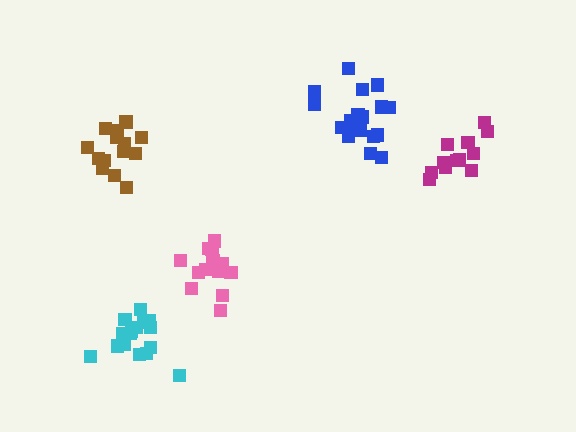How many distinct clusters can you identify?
There are 5 distinct clusters.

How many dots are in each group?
Group 1: 14 dots, Group 2: 13 dots, Group 3: 14 dots, Group 4: 18 dots, Group 5: 18 dots (77 total).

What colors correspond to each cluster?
The clusters are colored: brown, magenta, pink, cyan, blue.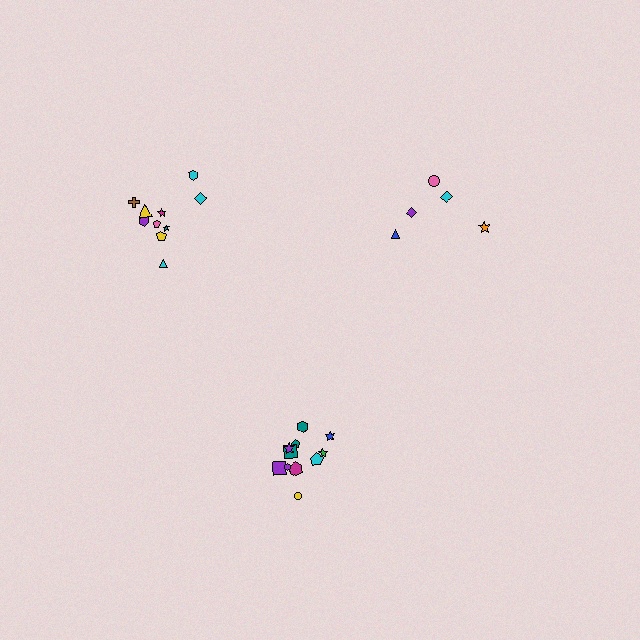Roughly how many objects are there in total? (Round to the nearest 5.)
Roughly 25 objects in total.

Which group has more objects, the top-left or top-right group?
The top-left group.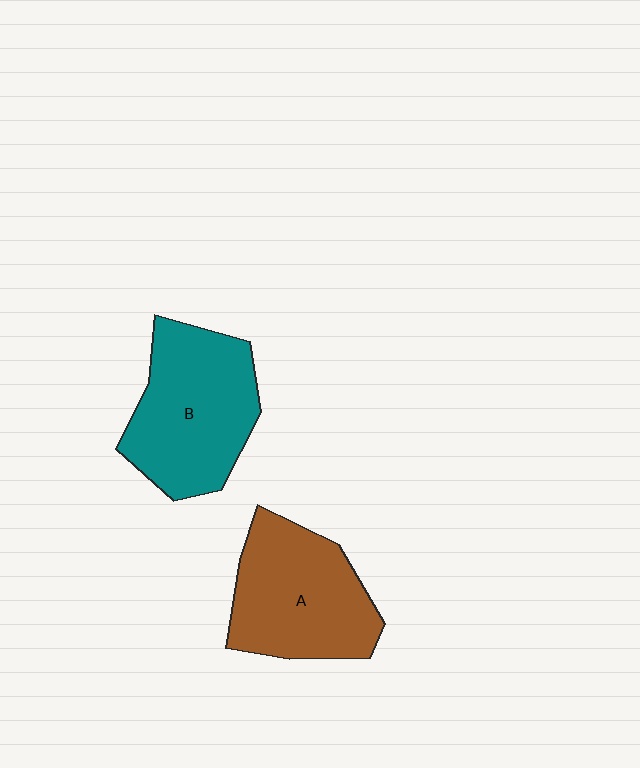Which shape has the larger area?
Shape B (teal).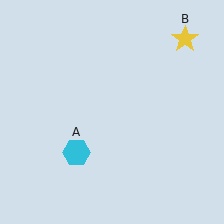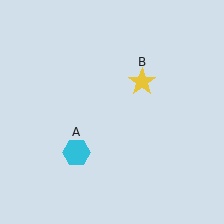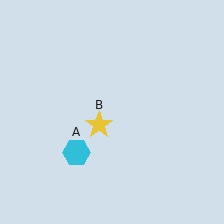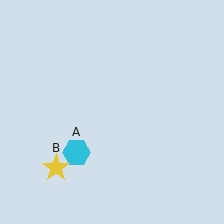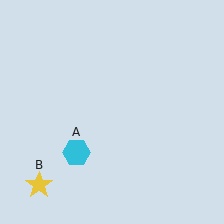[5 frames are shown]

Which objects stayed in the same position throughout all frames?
Cyan hexagon (object A) remained stationary.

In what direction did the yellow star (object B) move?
The yellow star (object B) moved down and to the left.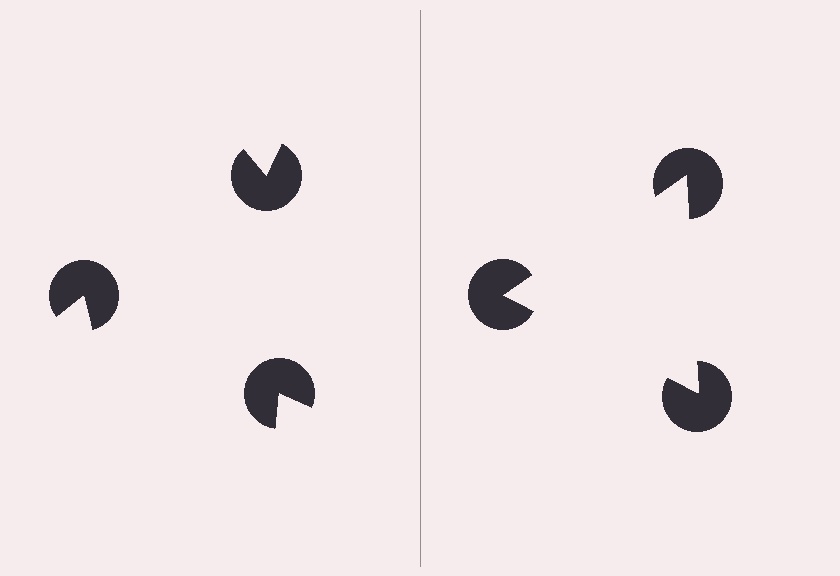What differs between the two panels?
The pac-man discs are positioned identically on both sides; only the wedge orientations differ. On the right they align to a triangle; on the left they are misaligned.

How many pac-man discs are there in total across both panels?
6 — 3 on each side.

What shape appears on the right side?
An illusory triangle.